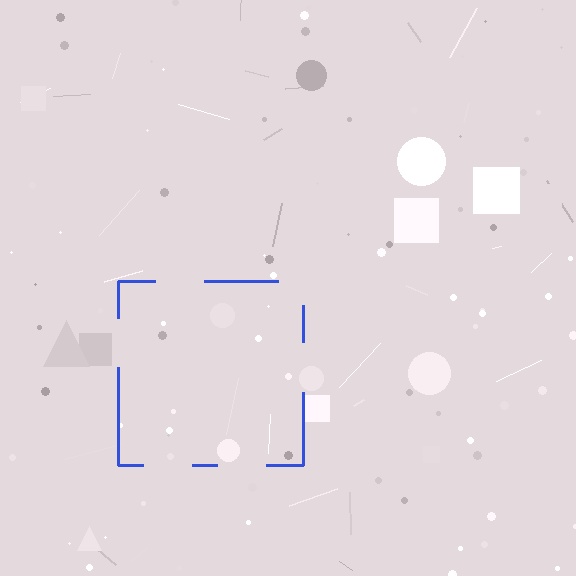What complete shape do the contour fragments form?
The contour fragments form a square.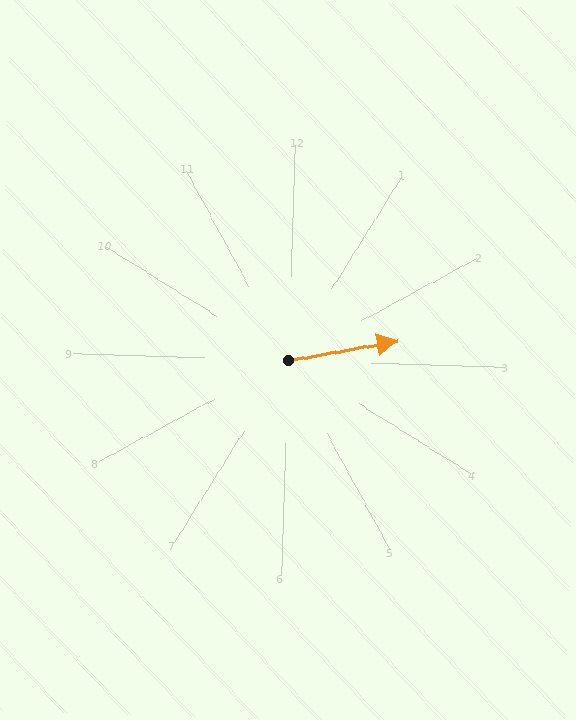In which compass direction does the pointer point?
East.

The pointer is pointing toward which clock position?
Roughly 3 o'clock.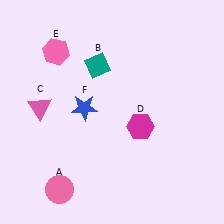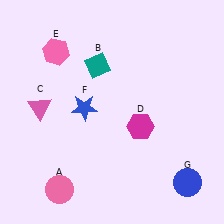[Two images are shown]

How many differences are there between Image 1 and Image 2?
There is 1 difference between the two images.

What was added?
A blue circle (G) was added in Image 2.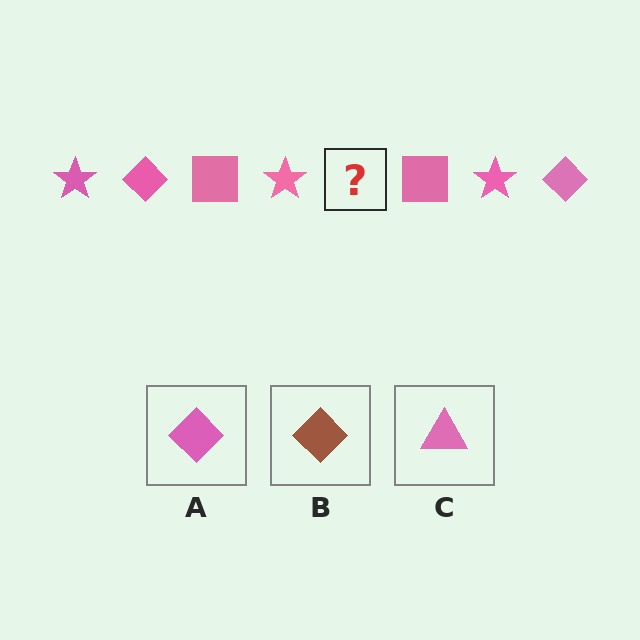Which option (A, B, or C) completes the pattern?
A.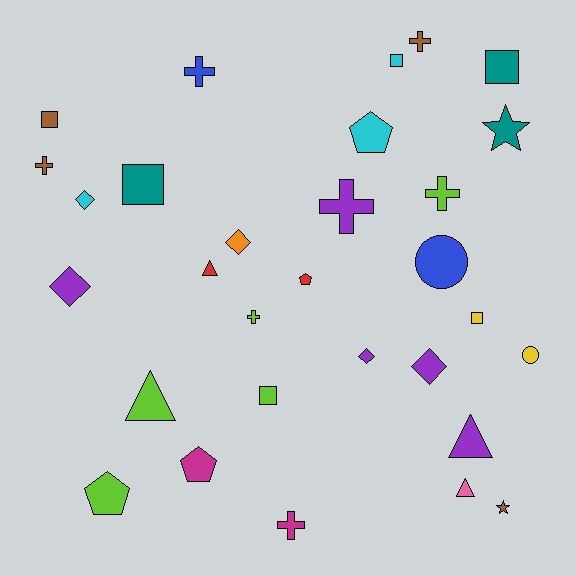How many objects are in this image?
There are 30 objects.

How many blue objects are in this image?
There are 2 blue objects.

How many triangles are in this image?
There are 4 triangles.